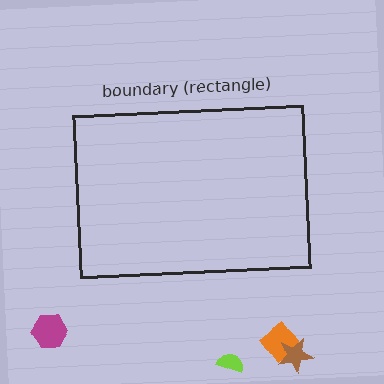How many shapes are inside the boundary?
0 inside, 4 outside.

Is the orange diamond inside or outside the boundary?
Outside.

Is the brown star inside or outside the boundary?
Outside.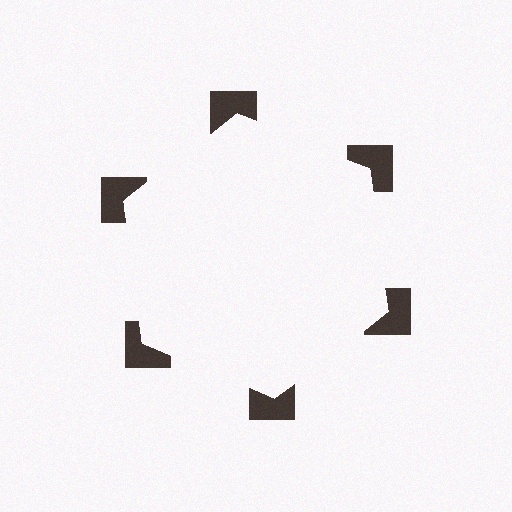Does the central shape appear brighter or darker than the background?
It typically appears slightly brighter than the background, even though no actual brightness change is drawn.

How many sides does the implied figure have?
6 sides.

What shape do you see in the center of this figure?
An illusory hexagon — its edges are inferred from the aligned wedge cuts in the notched squares, not physically drawn.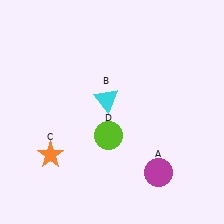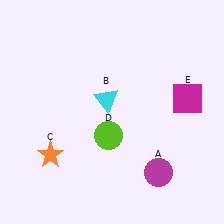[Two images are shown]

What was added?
A magenta square (E) was added in Image 2.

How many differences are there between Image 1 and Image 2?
There is 1 difference between the two images.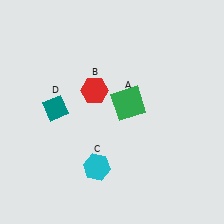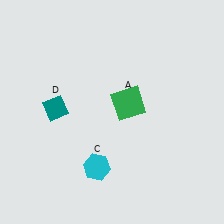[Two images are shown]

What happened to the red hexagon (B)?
The red hexagon (B) was removed in Image 2. It was in the top-left area of Image 1.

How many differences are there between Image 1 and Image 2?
There is 1 difference between the two images.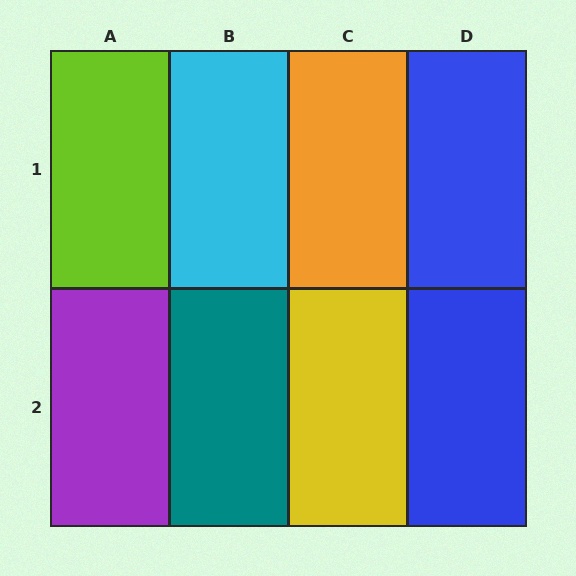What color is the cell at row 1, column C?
Orange.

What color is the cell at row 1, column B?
Cyan.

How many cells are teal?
1 cell is teal.